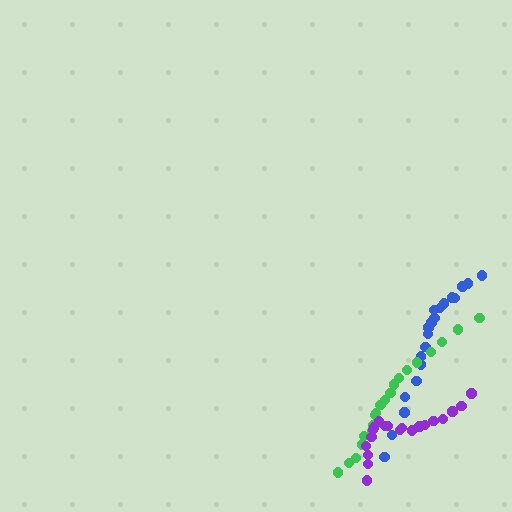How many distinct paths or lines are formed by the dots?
There are 3 distinct paths.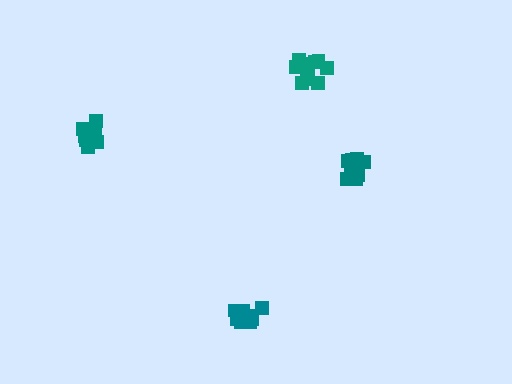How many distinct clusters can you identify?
There are 4 distinct clusters.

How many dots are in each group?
Group 1: 9 dots, Group 2: 11 dots, Group 3: 13 dots, Group 4: 13 dots (46 total).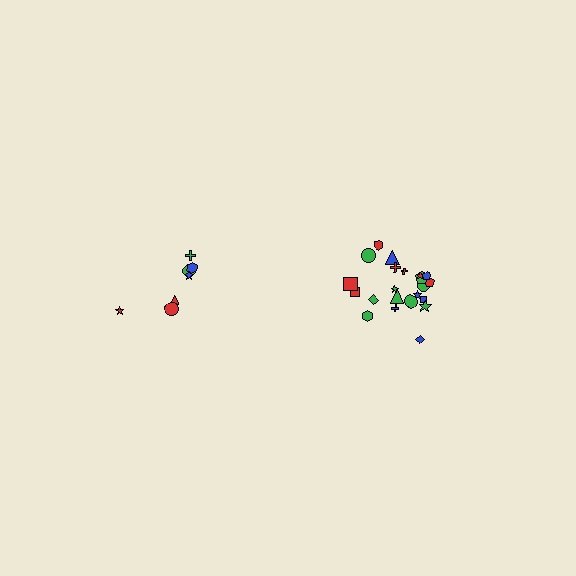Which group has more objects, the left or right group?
The right group.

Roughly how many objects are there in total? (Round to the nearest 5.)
Roughly 30 objects in total.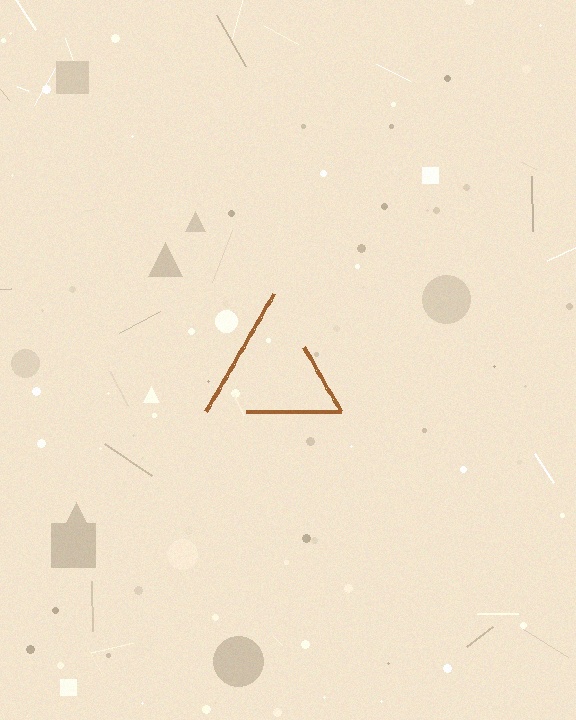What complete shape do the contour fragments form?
The contour fragments form a triangle.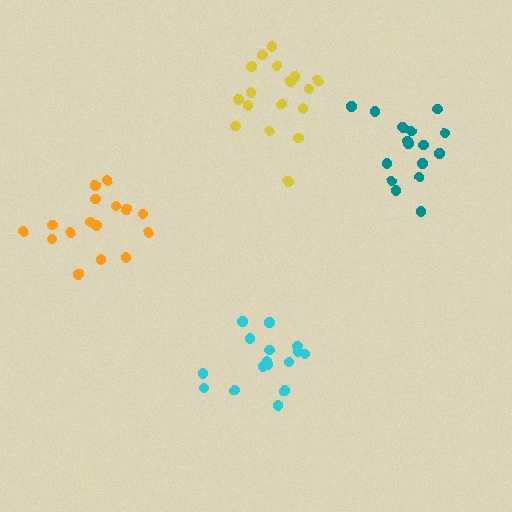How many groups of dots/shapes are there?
There are 4 groups.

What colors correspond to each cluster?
The clusters are colored: cyan, orange, teal, yellow.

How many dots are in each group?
Group 1: 16 dots, Group 2: 16 dots, Group 3: 16 dots, Group 4: 17 dots (65 total).